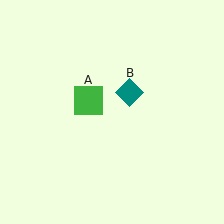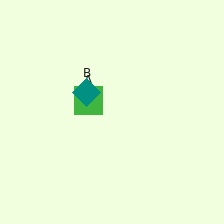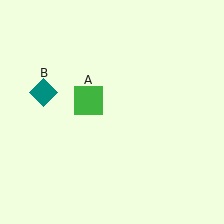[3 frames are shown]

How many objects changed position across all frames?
1 object changed position: teal diamond (object B).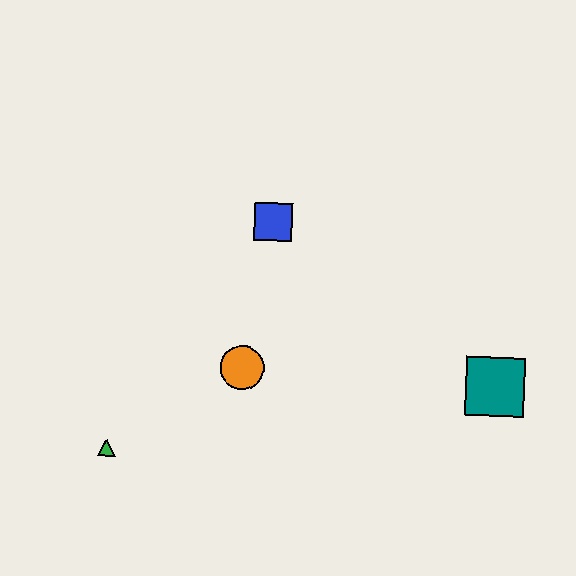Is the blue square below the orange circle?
No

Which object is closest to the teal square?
The orange circle is closest to the teal square.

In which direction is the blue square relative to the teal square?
The blue square is to the left of the teal square.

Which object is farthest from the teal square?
The green triangle is farthest from the teal square.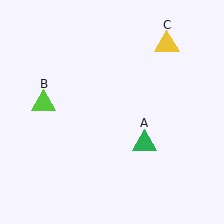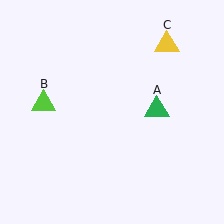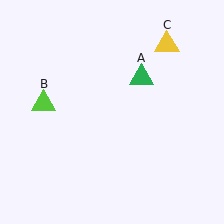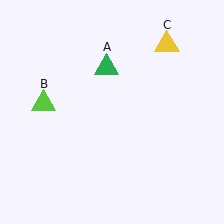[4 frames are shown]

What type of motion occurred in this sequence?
The green triangle (object A) rotated counterclockwise around the center of the scene.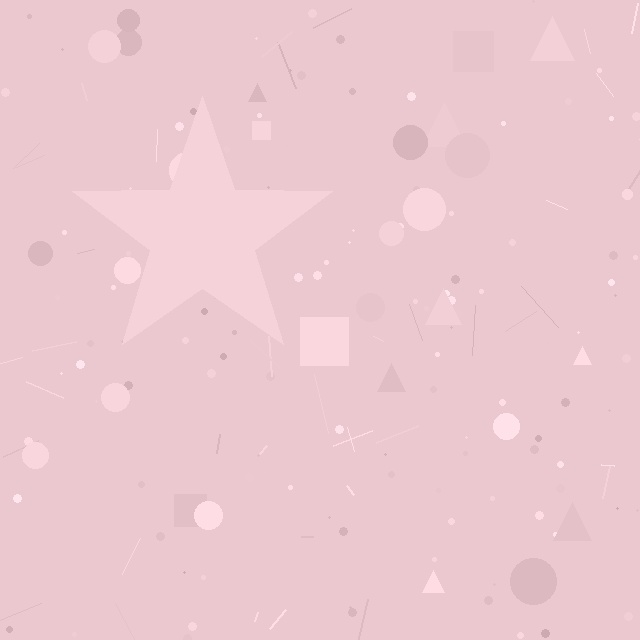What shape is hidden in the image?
A star is hidden in the image.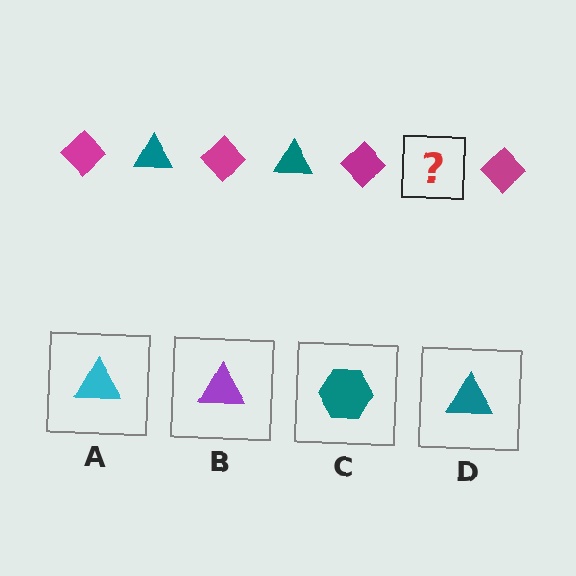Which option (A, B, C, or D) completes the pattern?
D.